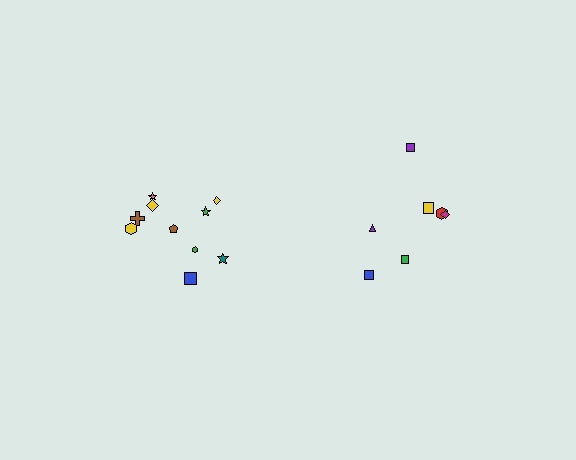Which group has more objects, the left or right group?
The left group.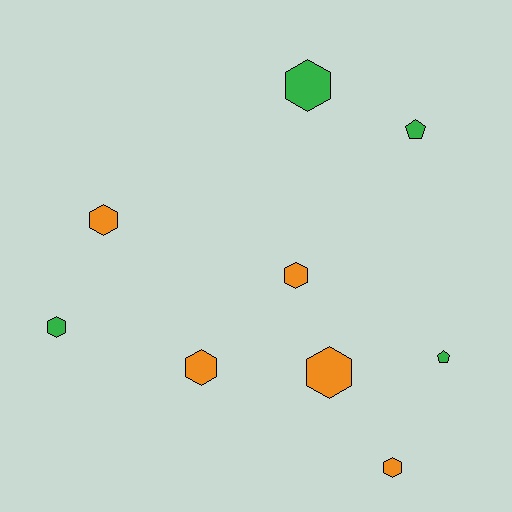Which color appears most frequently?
Orange, with 5 objects.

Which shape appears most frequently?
Hexagon, with 7 objects.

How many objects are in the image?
There are 9 objects.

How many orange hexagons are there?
There are 5 orange hexagons.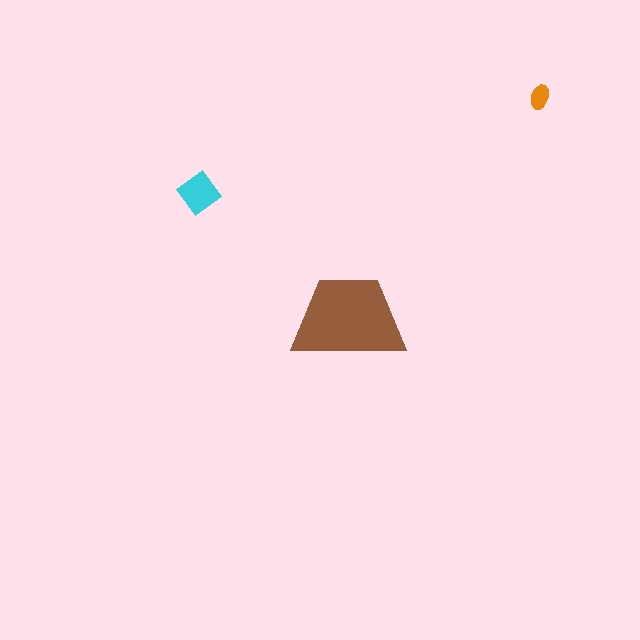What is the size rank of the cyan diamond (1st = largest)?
2nd.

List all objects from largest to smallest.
The brown trapezoid, the cyan diamond, the orange ellipse.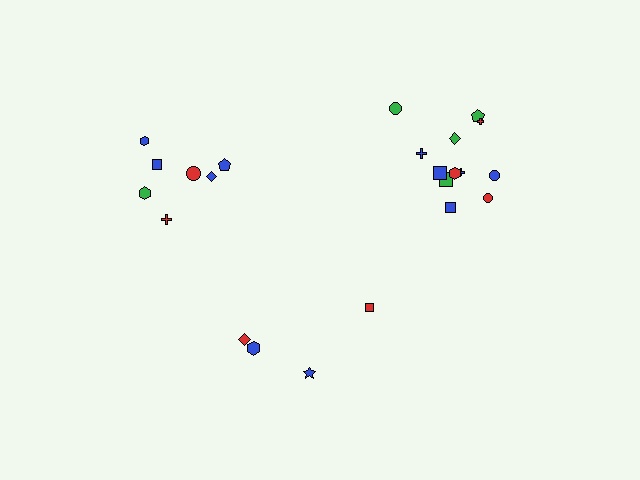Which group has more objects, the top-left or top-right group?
The top-right group.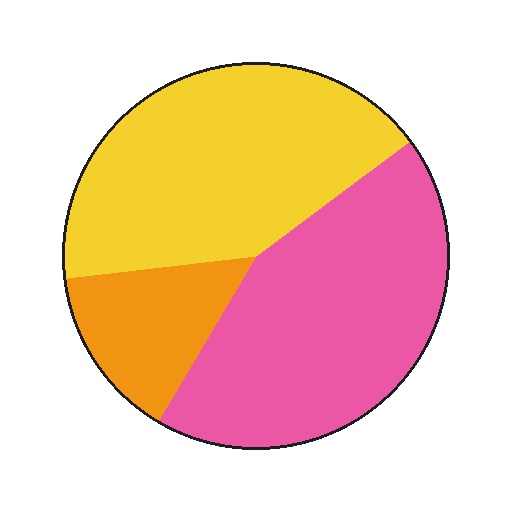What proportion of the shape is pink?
Pink covers about 45% of the shape.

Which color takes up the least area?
Orange, at roughly 15%.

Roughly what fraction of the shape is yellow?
Yellow covers 42% of the shape.